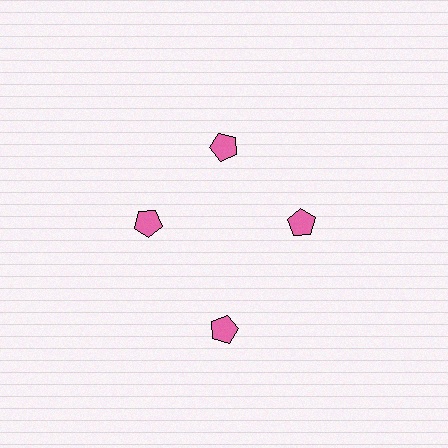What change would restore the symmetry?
The symmetry would be restored by moving it inward, back onto the ring so that all 4 pentagons sit at equal angles and equal distance from the center.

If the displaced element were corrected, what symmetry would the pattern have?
It would have 4-fold rotational symmetry — the pattern would map onto itself every 90 degrees.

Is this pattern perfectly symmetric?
No. The 4 pink pentagons are arranged in a ring, but one element near the 6 o'clock position is pushed outward from the center, breaking the 4-fold rotational symmetry.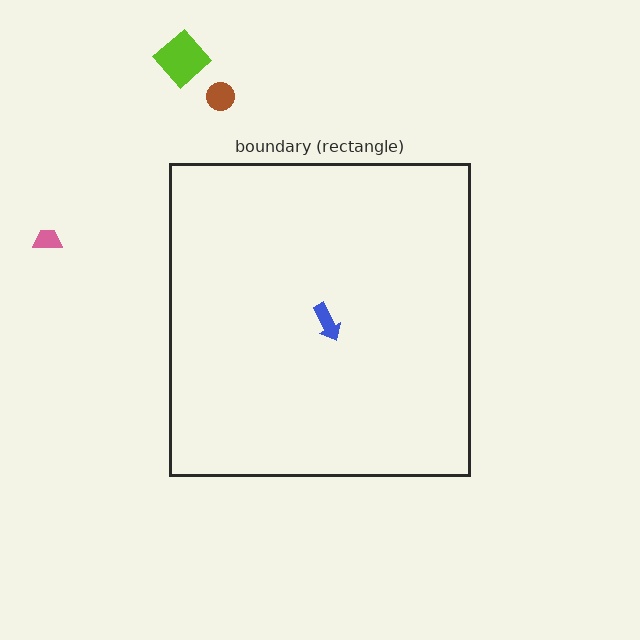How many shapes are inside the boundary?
1 inside, 3 outside.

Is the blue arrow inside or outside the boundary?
Inside.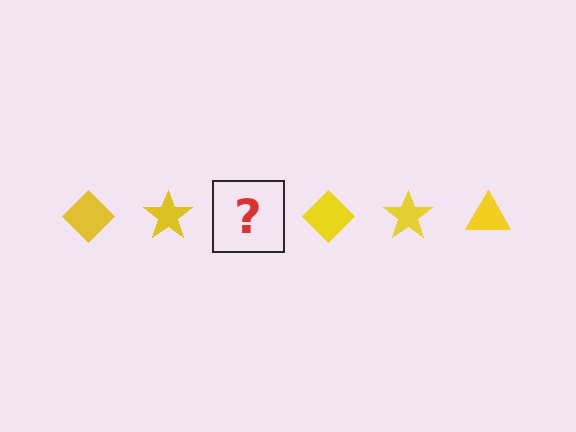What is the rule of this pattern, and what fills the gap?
The rule is that the pattern cycles through diamond, star, triangle shapes in yellow. The gap should be filled with a yellow triangle.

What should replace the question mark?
The question mark should be replaced with a yellow triangle.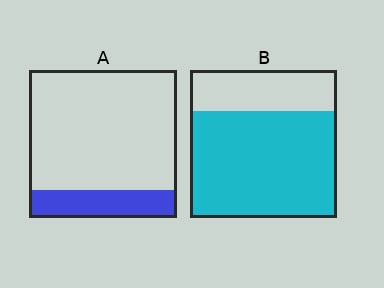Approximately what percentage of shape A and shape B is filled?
A is approximately 20% and B is approximately 70%.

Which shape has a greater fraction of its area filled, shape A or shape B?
Shape B.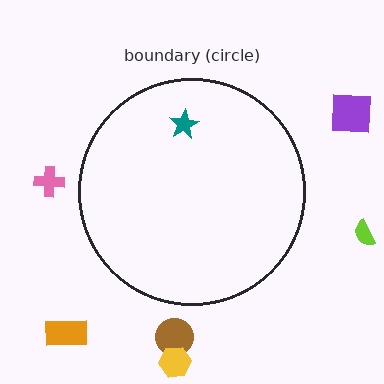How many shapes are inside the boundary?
1 inside, 6 outside.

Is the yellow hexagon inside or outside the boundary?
Outside.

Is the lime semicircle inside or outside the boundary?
Outside.